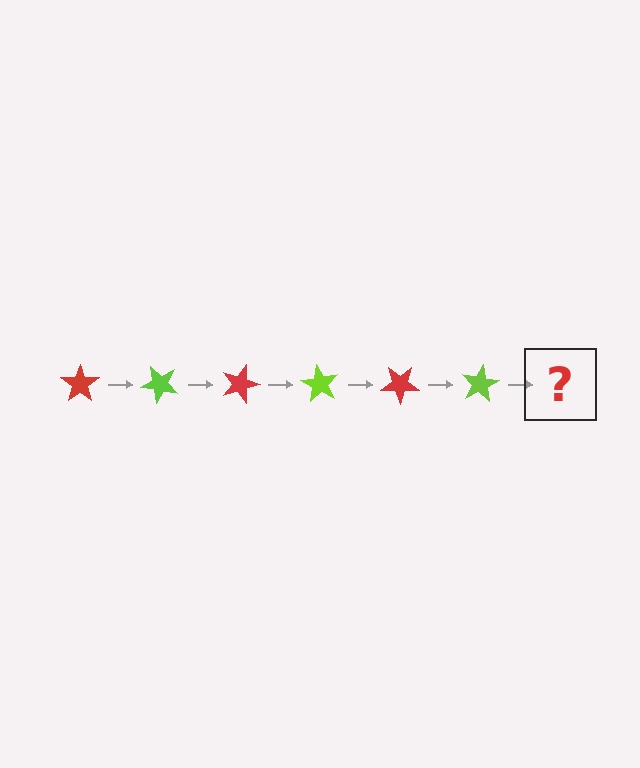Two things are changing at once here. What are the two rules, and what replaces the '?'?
The two rules are that it rotates 45 degrees each step and the color cycles through red and lime. The '?' should be a red star, rotated 270 degrees from the start.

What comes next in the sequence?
The next element should be a red star, rotated 270 degrees from the start.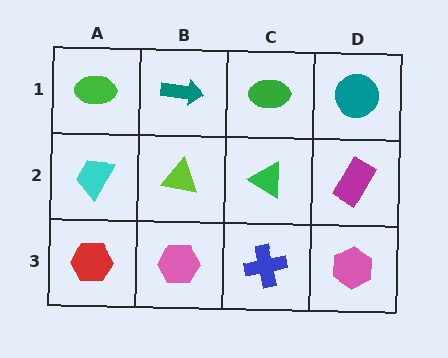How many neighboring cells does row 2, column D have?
3.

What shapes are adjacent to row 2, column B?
A teal arrow (row 1, column B), a pink hexagon (row 3, column B), a cyan trapezoid (row 2, column A), a green triangle (row 2, column C).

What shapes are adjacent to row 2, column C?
A green ellipse (row 1, column C), a blue cross (row 3, column C), a lime triangle (row 2, column B), a magenta rectangle (row 2, column D).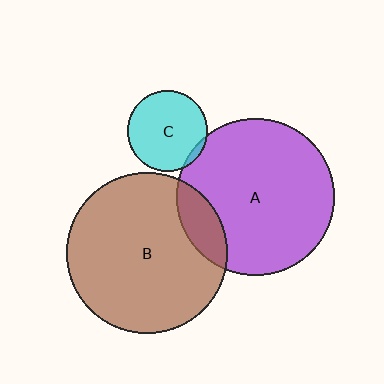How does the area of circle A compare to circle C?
Approximately 3.8 times.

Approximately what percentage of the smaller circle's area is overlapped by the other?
Approximately 5%.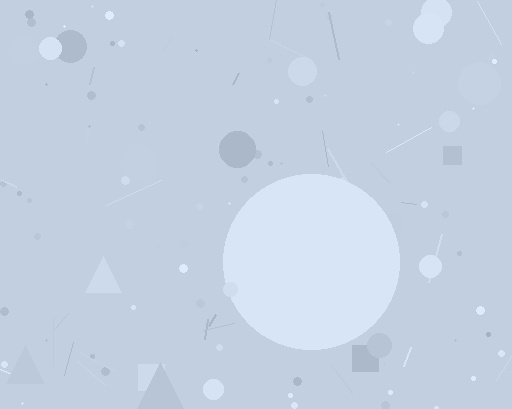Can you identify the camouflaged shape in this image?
The camouflaged shape is a circle.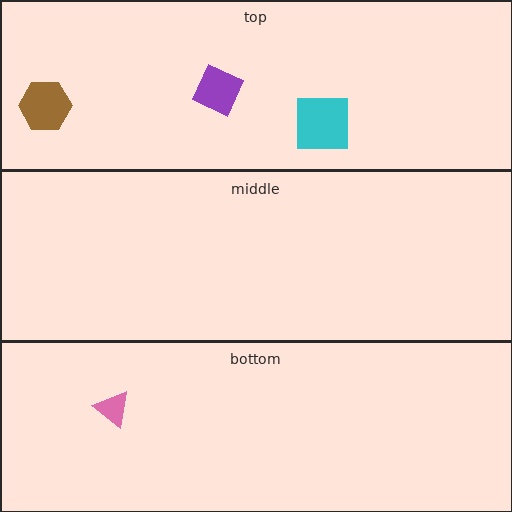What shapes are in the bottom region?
The pink triangle.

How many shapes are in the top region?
3.